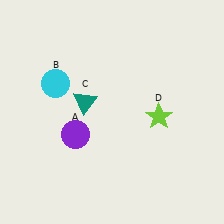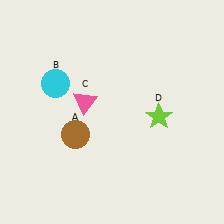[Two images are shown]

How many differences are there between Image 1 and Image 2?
There are 2 differences between the two images.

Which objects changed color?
A changed from purple to brown. C changed from teal to pink.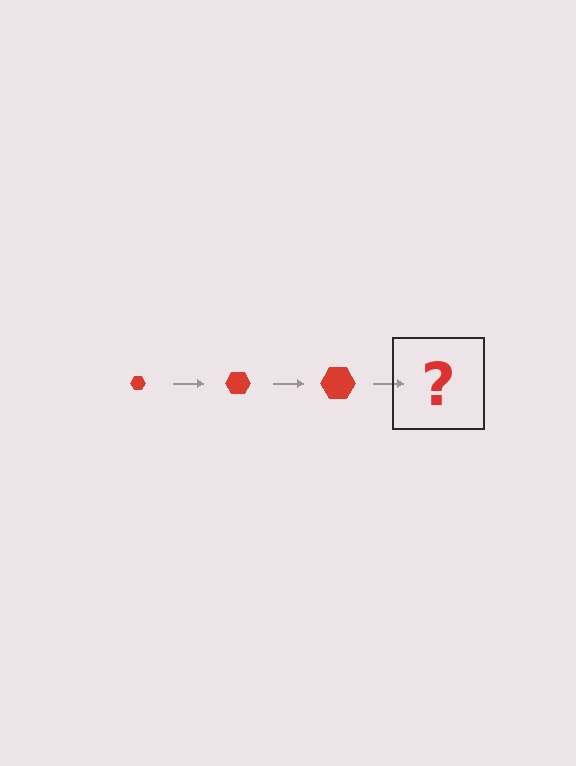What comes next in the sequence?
The next element should be a red hexagon, larger than the previous one.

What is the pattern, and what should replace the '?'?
The pattern is that the hexagon gets progressively larger each step. The '?' should be a red hexagon, larger than the previous one.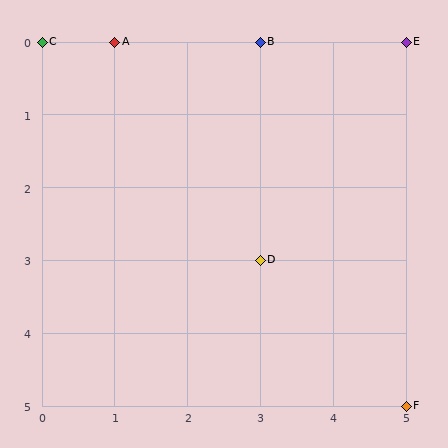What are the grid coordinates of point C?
Point C is at grid coordinates (0, 0).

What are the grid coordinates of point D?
Point D is at grid coordinates (3, 3).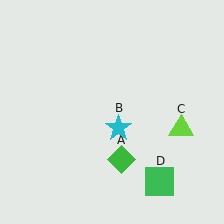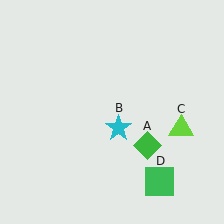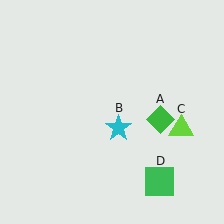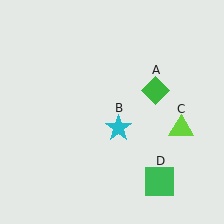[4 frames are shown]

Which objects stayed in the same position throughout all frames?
Cyan star (object B) and lime triangle (object C) and green square (object D) remained stationary.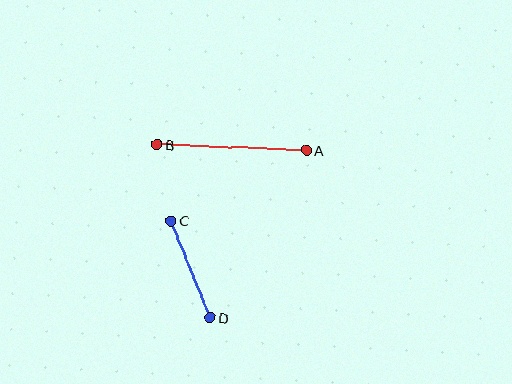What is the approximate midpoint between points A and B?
The midpoint is at approximately (232, 147) pixels.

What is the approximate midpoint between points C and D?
The midpoint is at approximately (191, 269) pixels.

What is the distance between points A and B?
The distance is approximately 150 pixels.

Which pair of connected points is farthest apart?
Points A and B are farthest apart.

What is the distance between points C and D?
The distance is approximately 104 pixels.